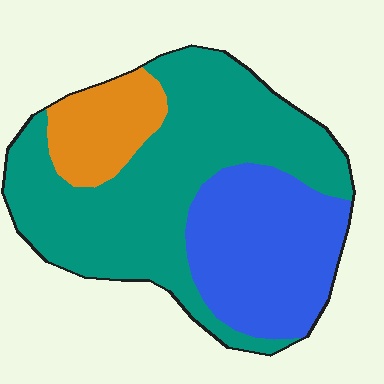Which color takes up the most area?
Teal, at roughly 55%.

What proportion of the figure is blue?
Blue takes up about one third (1/3) of the figure.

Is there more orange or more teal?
Teal.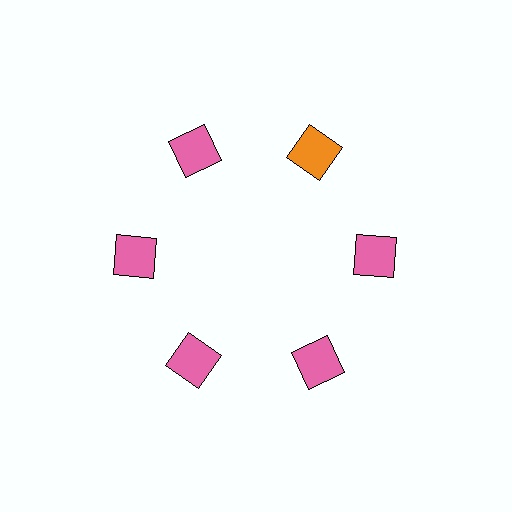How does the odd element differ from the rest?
It has a different color: orange instead of pink.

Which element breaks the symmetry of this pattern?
The orange square at roughly the 1 o'clock position breaks the symmetry. All other shapes are pink squares.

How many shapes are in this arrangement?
There are 6 shapes arranged in a ring pattern.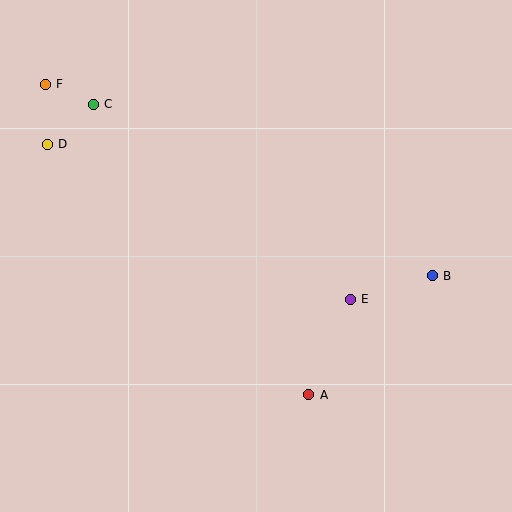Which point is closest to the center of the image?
Point E at (350, 299) is closest to the center.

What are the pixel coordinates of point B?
Point B is at (432, 276).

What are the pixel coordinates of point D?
Point D is at (47, 144).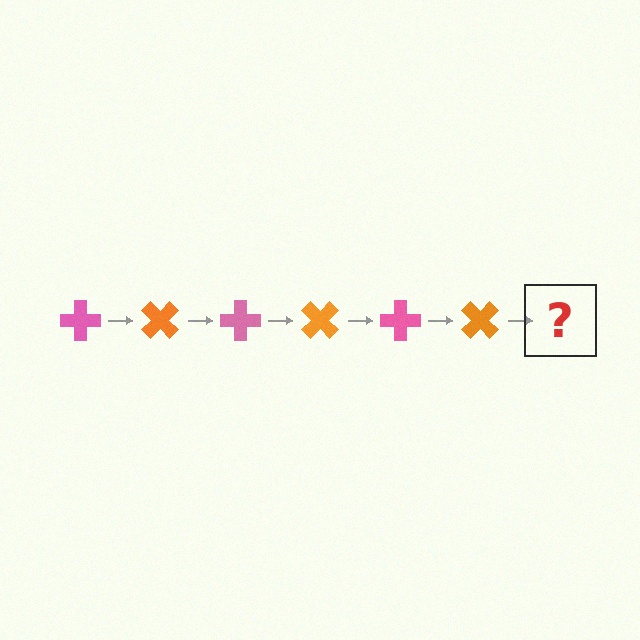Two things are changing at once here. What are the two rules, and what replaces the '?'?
The two rules are that it rotates 45 degrees each step and the color cycles through pink and orange. The '?' should be a pink cross, rotated 270 degrees from the start.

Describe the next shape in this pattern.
It should be a pink cross, rotated 270 degrees from the start.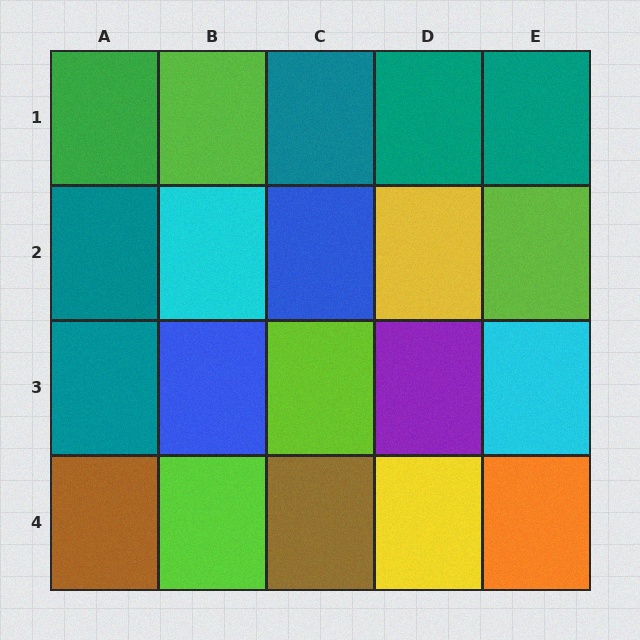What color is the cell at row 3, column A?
Teal.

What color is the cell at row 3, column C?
Lime.